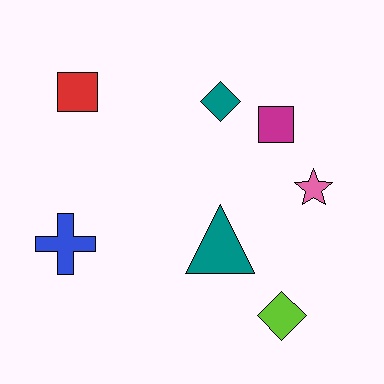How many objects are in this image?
There are 7 objects.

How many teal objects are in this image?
There are 2 teal objects.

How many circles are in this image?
There are no circles.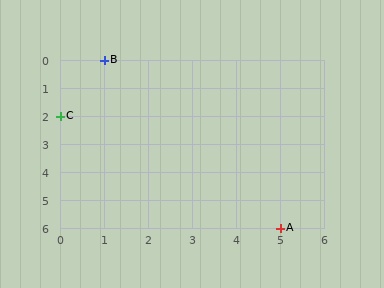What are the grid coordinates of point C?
Point C is at grid coordinates (0, 2).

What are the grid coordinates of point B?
Point B is at grid coordinates (1, 0).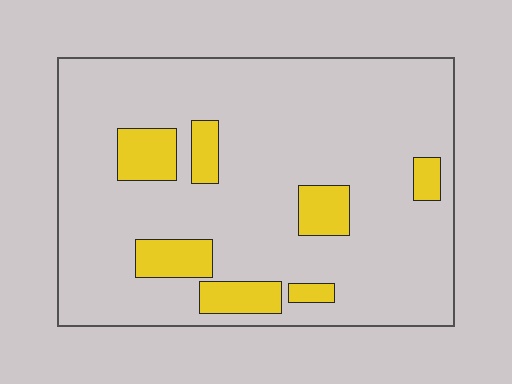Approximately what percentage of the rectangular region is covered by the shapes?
Approximately 15%.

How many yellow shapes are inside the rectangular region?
7.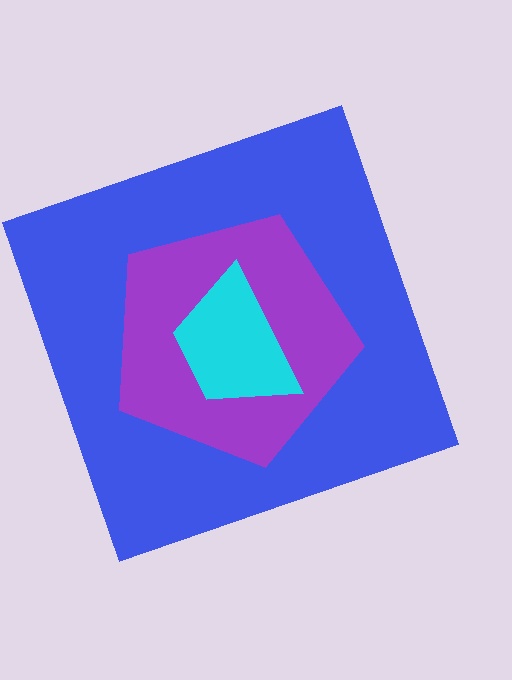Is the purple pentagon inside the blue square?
Yes.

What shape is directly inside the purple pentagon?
The cyan trapezoid.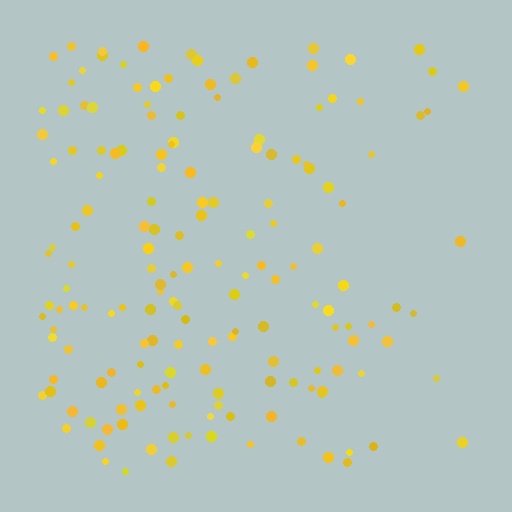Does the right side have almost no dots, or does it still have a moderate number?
Still a moderate number, just noticeably fewer than the left.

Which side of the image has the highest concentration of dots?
The left.